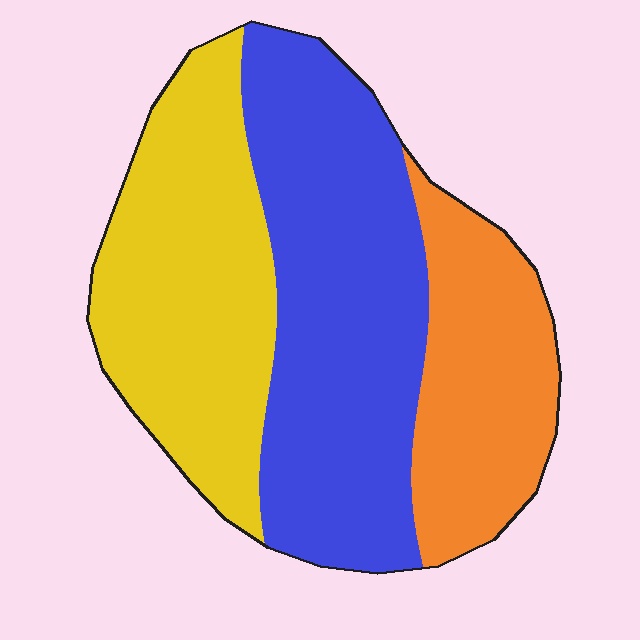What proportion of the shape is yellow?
Yellow takes up between a quarter and a half of the shape.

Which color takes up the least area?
Orange, at roughly 25%.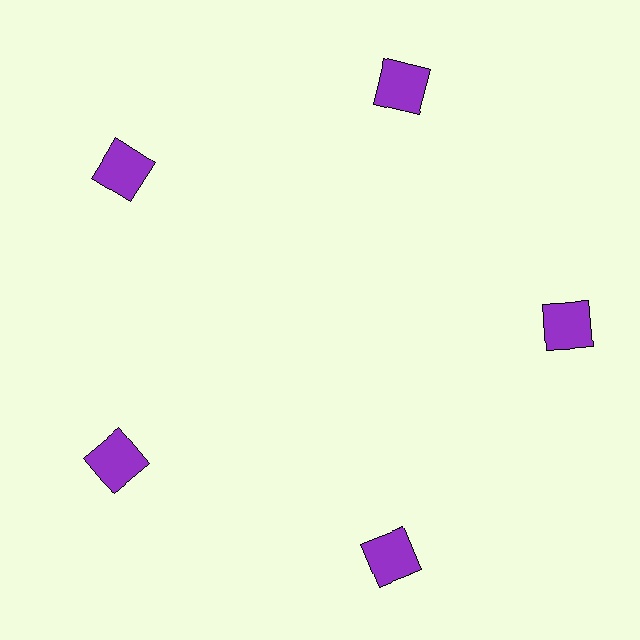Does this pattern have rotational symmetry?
Yes, this pattern has 5-fold rotational symmetry. It looks the same after rotating 72 degrees around the center.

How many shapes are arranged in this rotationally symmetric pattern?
There are 5 shapes, arranged in 5 groups of 1.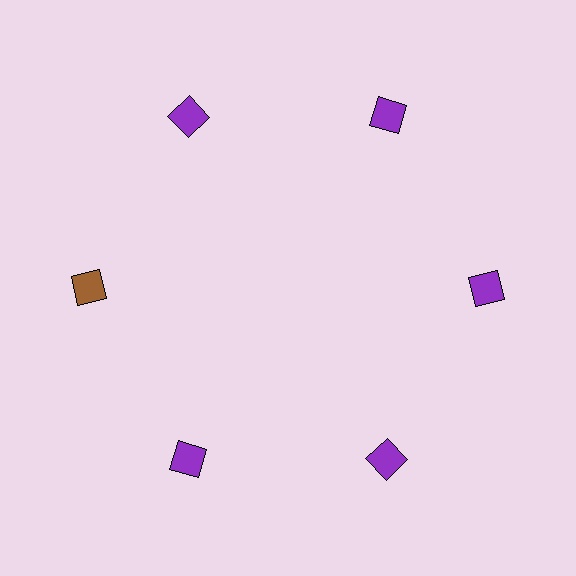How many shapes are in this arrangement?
There are 6 shapes arranged in a ring pattern.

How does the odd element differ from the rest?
It has a different color: brown instead of purple.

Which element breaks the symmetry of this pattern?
The brown square at roughly the 9 o'clock position breaks the symmetry. All other shapes are purple squares.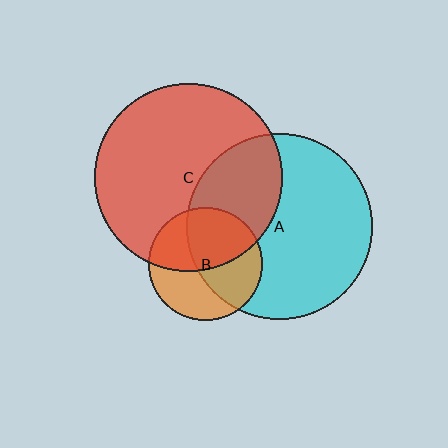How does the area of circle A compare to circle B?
Approximately 2.7 times.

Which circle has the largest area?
Circle C (red).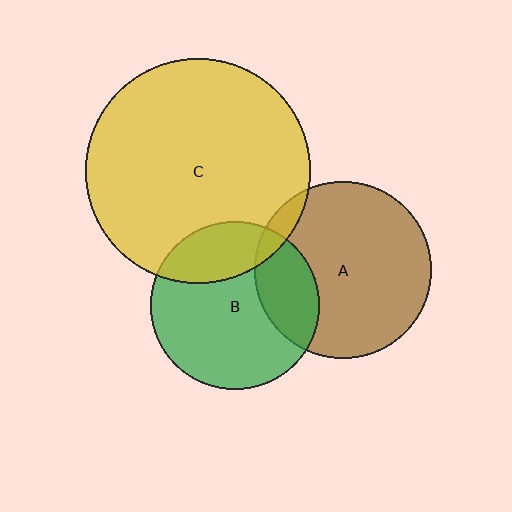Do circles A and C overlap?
Yes.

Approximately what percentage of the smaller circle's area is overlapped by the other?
Approximately 5%.